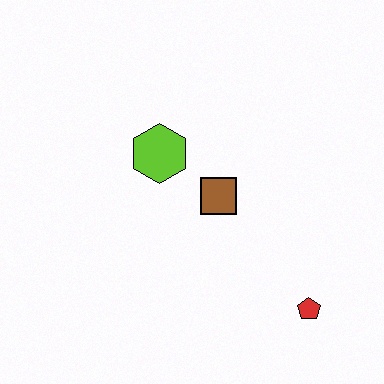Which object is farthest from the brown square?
The red pentagon is farthest from the brown square.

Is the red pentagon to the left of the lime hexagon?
No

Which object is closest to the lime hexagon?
The brown square is closest to the lime hexagon.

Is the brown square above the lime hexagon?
No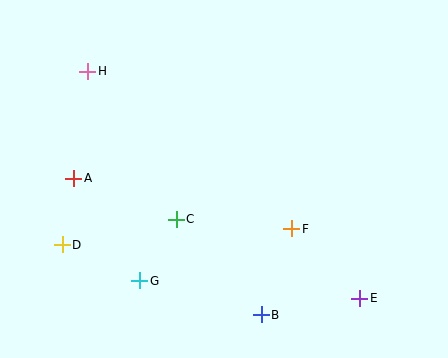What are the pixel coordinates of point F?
Point F is at (292, 229).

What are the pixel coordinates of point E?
Point E is at (360, 298).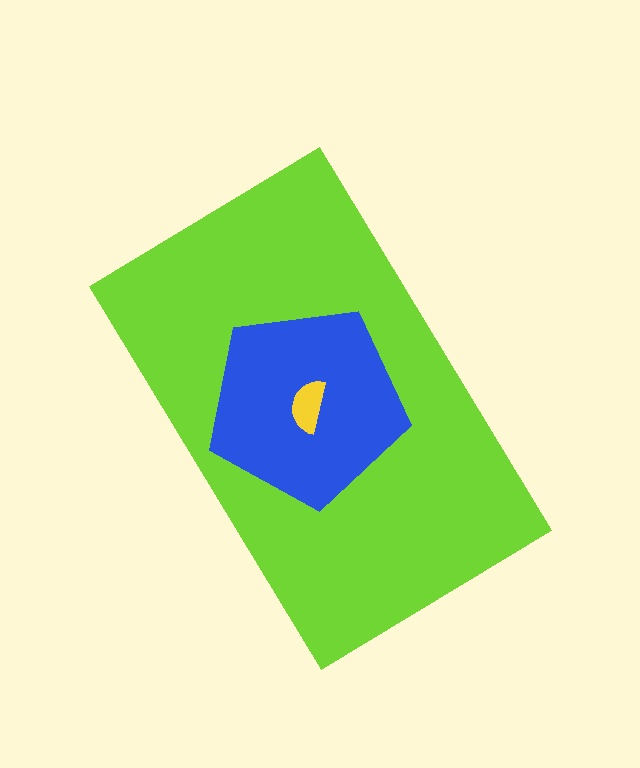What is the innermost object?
The yellow semicircle.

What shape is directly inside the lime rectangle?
The blue pentagon.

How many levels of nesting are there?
3.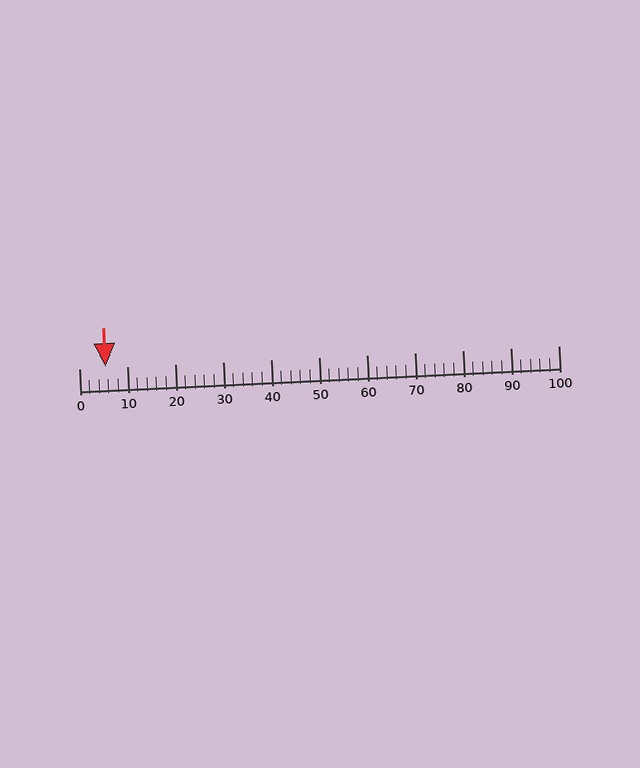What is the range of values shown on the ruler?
The ruler shows values from 0 to 100.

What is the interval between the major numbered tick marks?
The major tick marks are spaced 10 units apart.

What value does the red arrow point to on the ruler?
The red arrow points to approximately 6.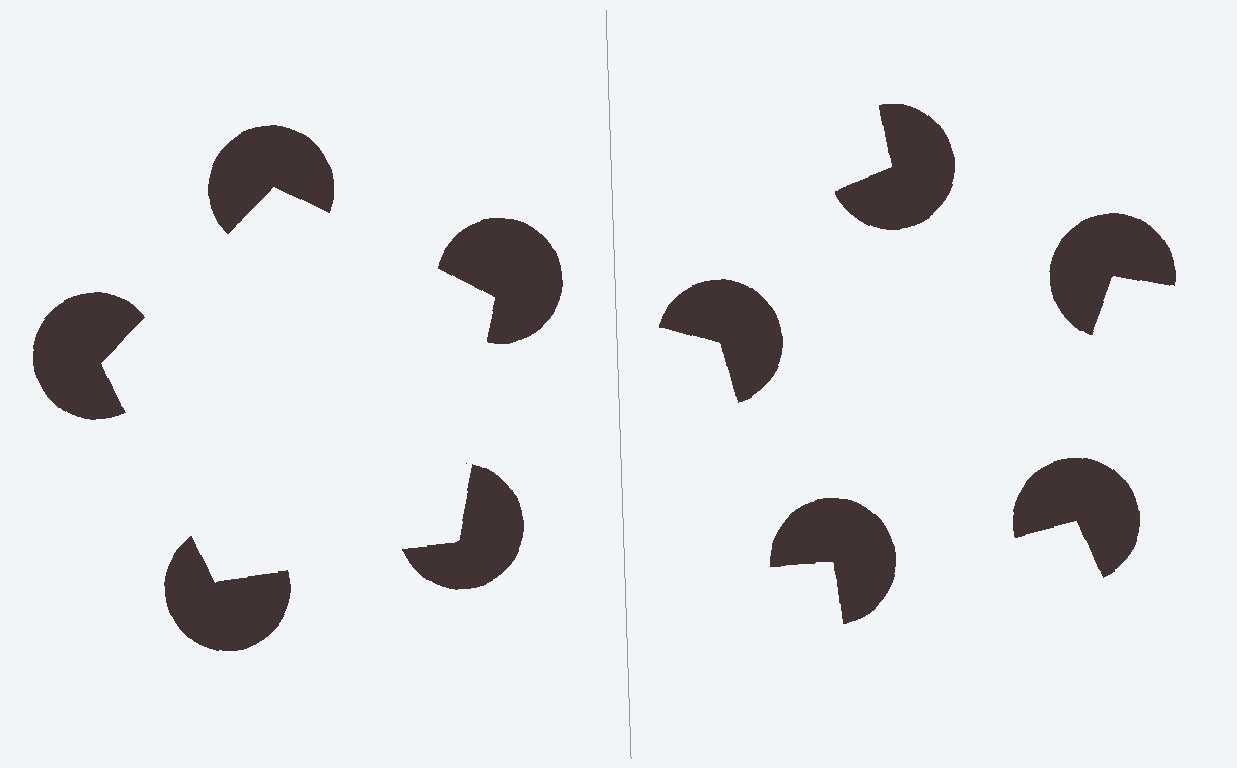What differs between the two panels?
The pac-man discs are positioned identically on both sides; only the wedge orientations differ. On the left they align to a pentagon; on the right they are misaligned.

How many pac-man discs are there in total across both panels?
10 — 5 on each side.